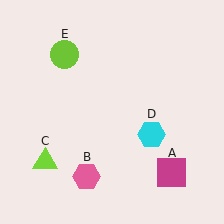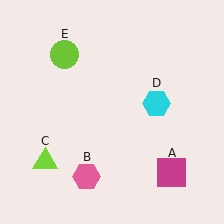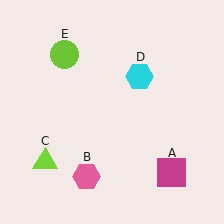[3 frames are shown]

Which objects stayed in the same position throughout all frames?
Magenta square (object A) and pink hexagon (object B) and lime triangle (object C) and lime circle (object E) remained stationary.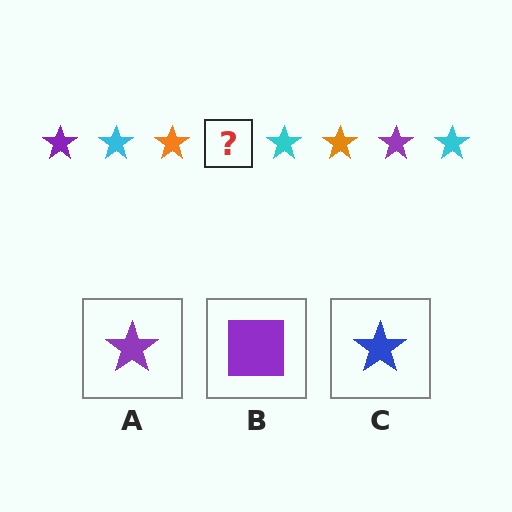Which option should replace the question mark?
Option A.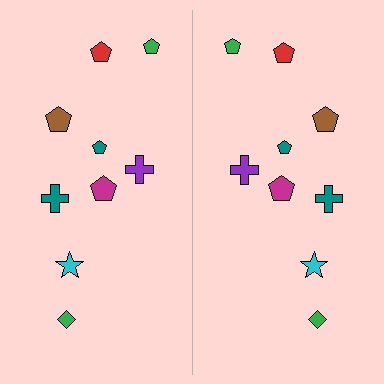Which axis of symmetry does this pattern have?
The pattern has a vertical axis of symmetry running through the center of the image.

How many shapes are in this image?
There are 18 shapes in this image.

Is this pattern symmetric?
Yes, this pattern has bilateral (reflection) symmetry.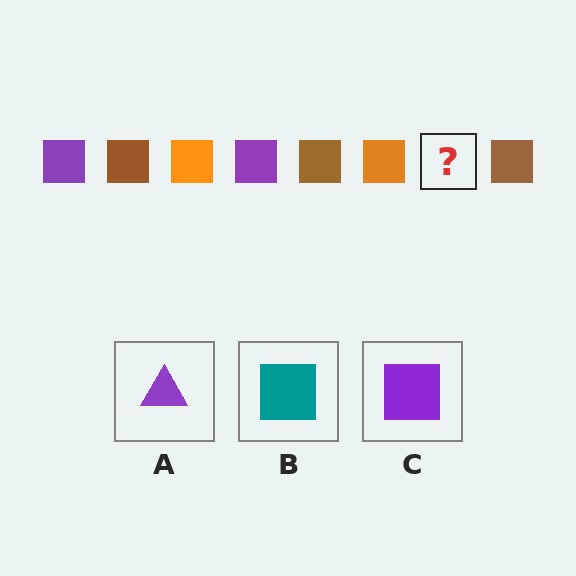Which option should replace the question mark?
Option C.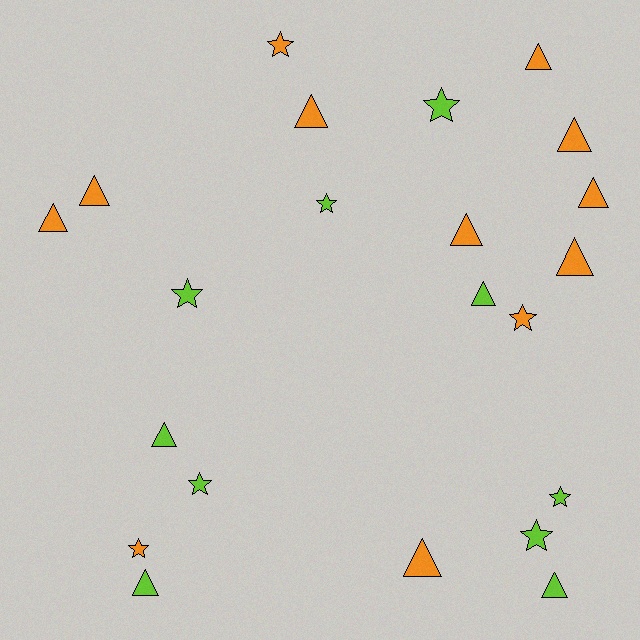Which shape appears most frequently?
Triangle, with 13 objects.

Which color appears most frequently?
Orange, with 12 objects.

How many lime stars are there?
There are 6 lime stars.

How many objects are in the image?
There are 22 objects.